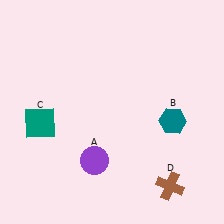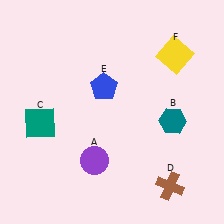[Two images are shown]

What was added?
A blue pentagon (E), a yellow square (F) were added in Image 2.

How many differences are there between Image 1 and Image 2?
There are 2 differences between the two images.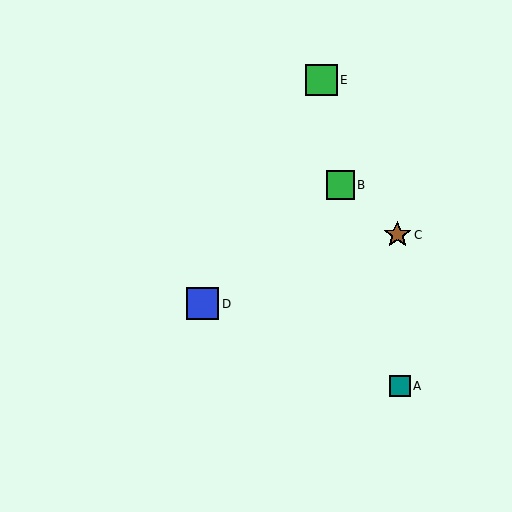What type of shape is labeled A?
Shape A is a teal square.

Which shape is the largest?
The blue square (labeled D) is the largest.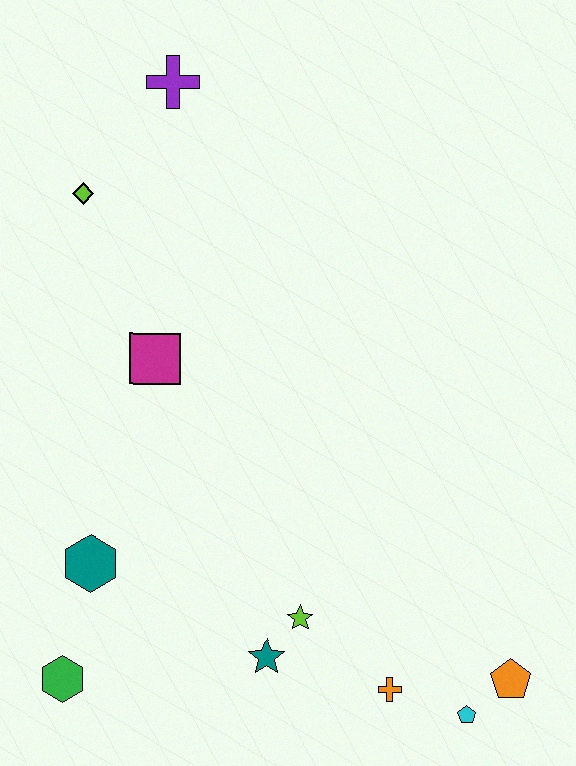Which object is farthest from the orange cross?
The purple cross is farthest from the orange cross.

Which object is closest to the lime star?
The teal star is closest to the lime star.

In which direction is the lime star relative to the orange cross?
The lime star is to the left of the orange cross.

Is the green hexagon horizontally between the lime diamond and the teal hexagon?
No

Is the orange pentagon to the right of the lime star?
Yes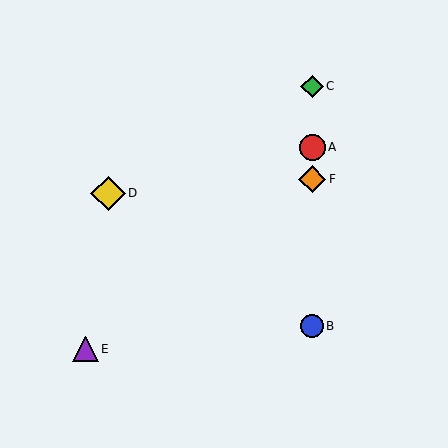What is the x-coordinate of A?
Object A is at x≈312.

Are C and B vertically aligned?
Yes, both are at x≈312.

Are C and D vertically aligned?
No, C is at x≈312 and D is at x≈108.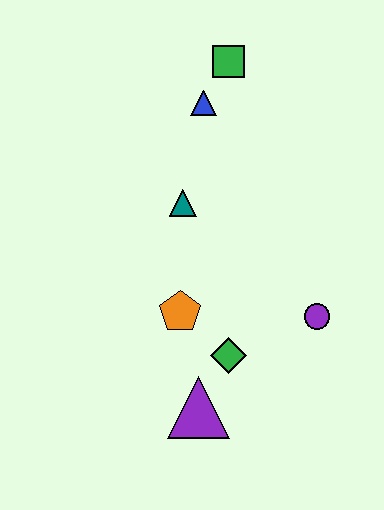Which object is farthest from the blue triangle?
The purple triangle is farthest from the blue triangle.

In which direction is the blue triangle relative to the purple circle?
The blue triangle is above the purple circle.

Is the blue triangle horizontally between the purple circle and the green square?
No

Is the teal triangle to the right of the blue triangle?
No